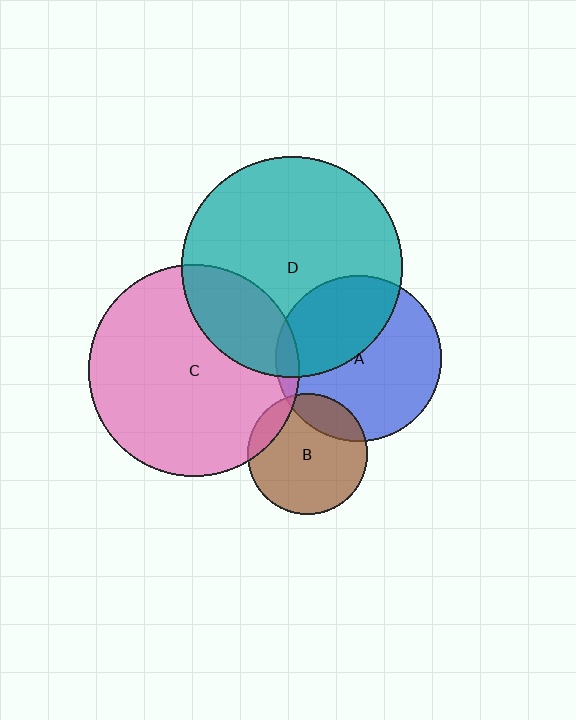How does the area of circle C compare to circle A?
Approximately 1.6 times.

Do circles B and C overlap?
Yes.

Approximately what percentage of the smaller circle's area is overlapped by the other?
Approximately 10%.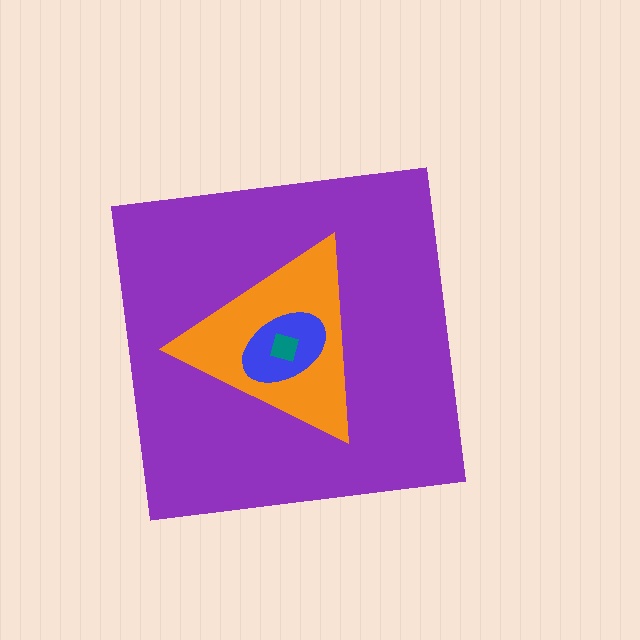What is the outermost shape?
The purple square.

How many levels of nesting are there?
4.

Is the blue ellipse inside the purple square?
Yes.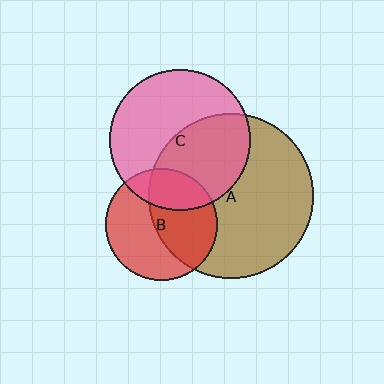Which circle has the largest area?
Circle A (brown).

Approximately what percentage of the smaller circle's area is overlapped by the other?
Approximately 50%.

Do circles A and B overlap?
Yes.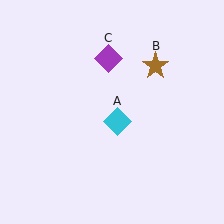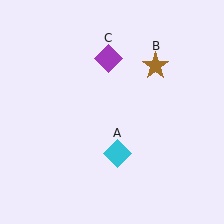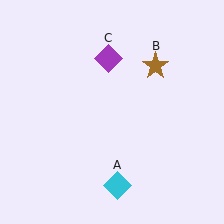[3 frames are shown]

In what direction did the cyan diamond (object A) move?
The cyan diamond (object A) moved down.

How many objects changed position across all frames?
1 object changed position: cyan diamond (object A).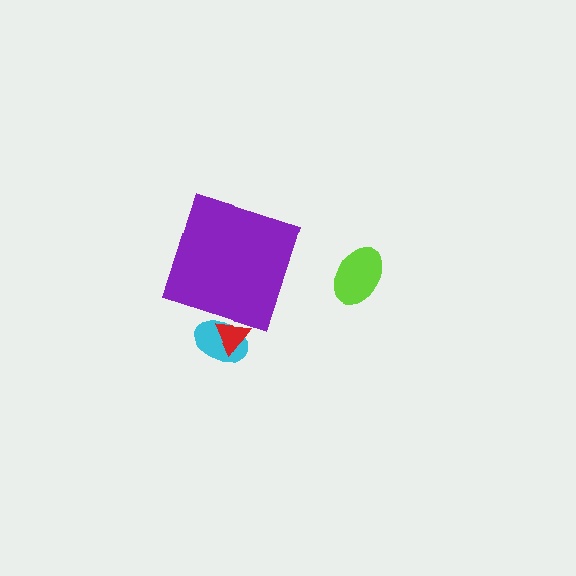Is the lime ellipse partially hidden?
No, the lime ellipse is fully visible.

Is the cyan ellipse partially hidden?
Yes, the cyan ellipse is partially hidden behind the purple diamond.